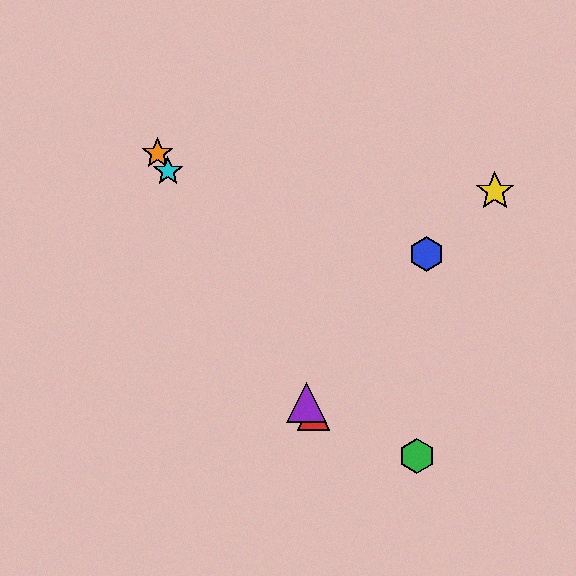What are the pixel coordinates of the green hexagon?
The green hexagon is at (417, 456).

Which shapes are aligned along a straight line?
The red triangle, the purple triangle, the orange star, the cyan star are aligned along a straight line.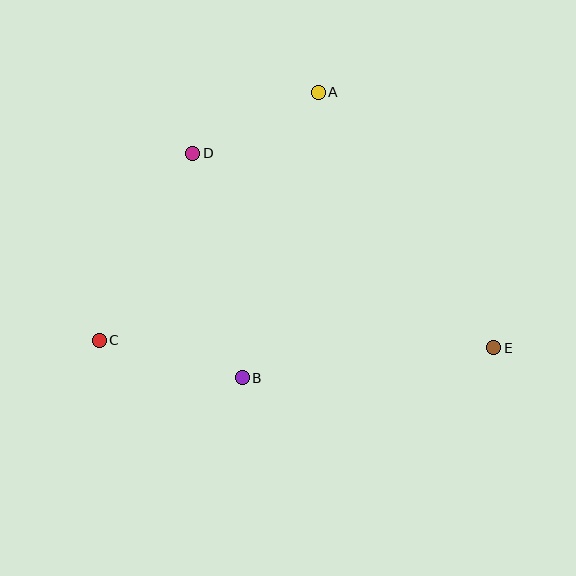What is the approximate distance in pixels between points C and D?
The distance between C and D is approximately 209 pixels.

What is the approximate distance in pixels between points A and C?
The distance between A and C is approximately 331 pixels.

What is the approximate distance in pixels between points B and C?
The distance between B and C is approximately 148 pixels.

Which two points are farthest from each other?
Points C and E are farthest from each other.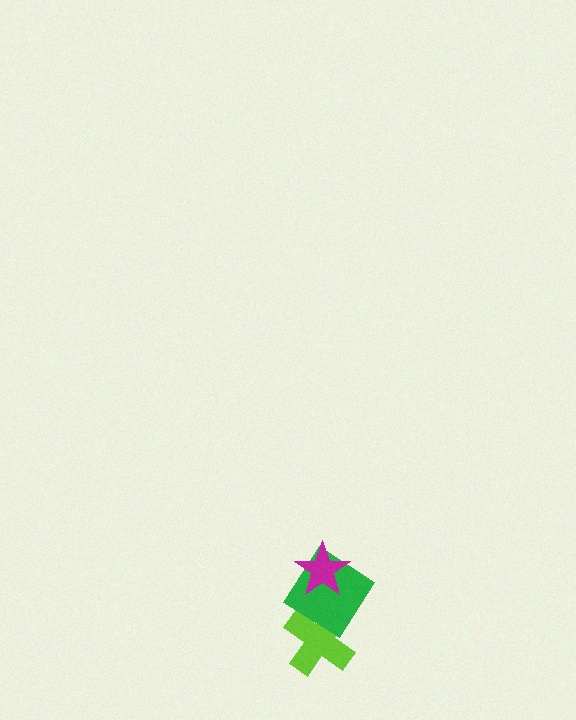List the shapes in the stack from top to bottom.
From top to bottom: the magenta star, the green diamond, the lime cross.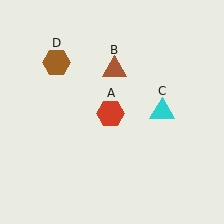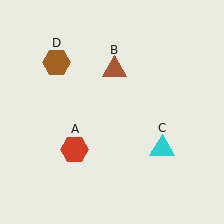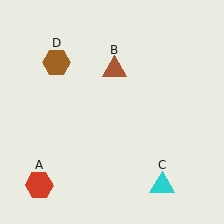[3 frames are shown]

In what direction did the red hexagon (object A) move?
The red hexagon (object A) moved down and to the left.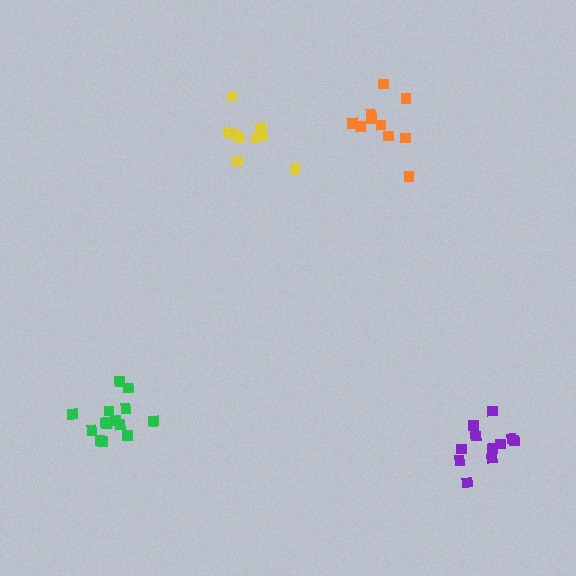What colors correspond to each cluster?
The clusters are colored: yellow, orange, green, purple.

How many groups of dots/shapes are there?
There are 4 groups.